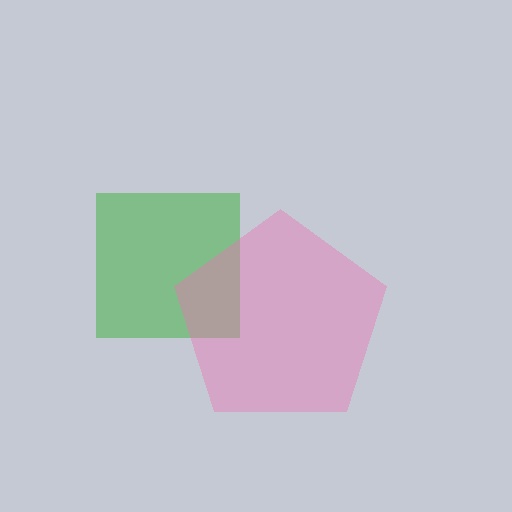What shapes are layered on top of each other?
The layered shapes are: a green square, a pink pentagon.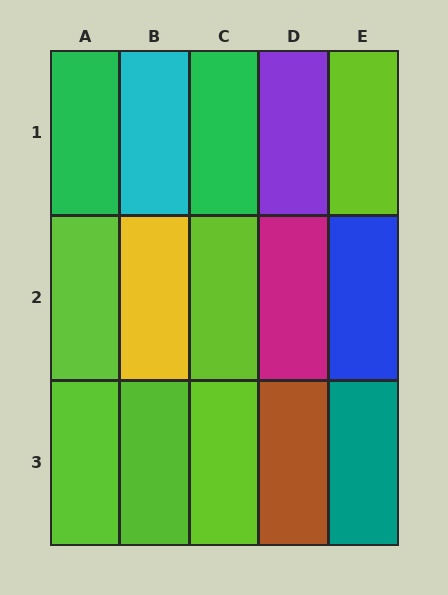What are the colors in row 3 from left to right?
Lime, lime, lime, brown, teal.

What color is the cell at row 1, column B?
Cyan.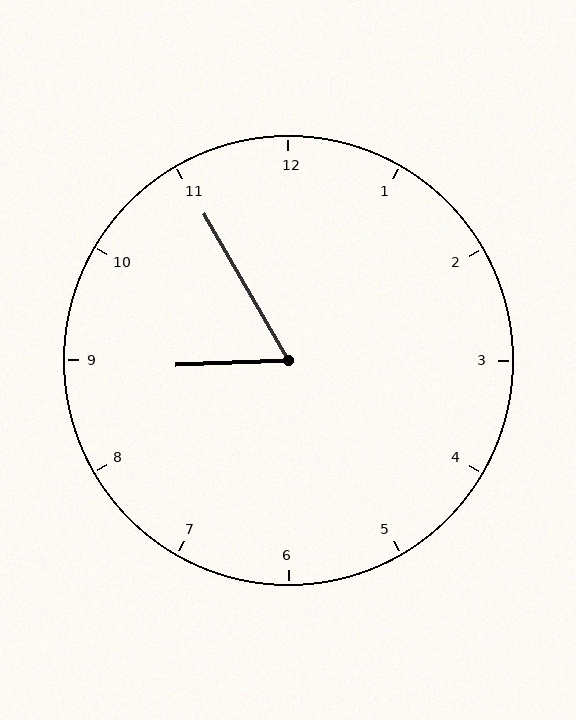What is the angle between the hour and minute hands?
Approximately 62 degrees.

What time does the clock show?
8:55.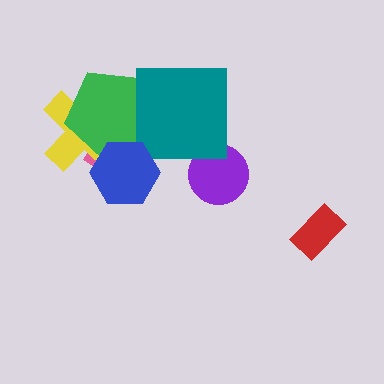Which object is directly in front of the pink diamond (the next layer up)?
The yellow cross is directly in front of the pink diamond.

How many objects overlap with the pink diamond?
3 objects overlap with the pink diamond.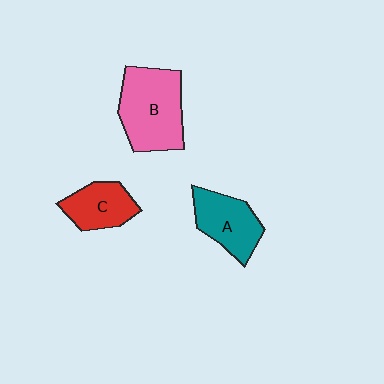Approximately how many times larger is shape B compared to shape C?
Approximately 1.7 times.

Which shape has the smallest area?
Shape C (red).